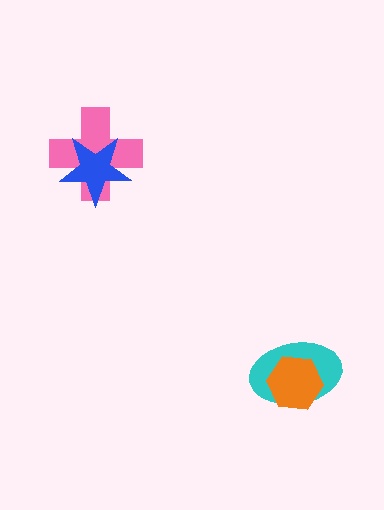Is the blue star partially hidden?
No, no other shape covers it.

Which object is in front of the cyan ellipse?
The orange hexagon is in front of the cyan ellipse.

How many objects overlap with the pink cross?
1 object overlaps with the pink cross.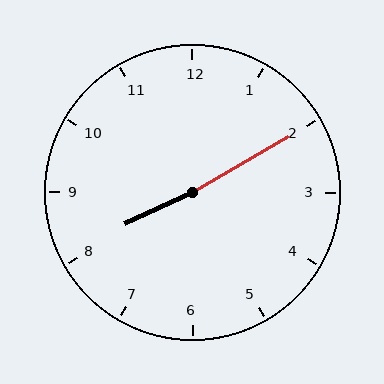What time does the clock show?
8:10.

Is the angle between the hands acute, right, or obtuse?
It is obtuse.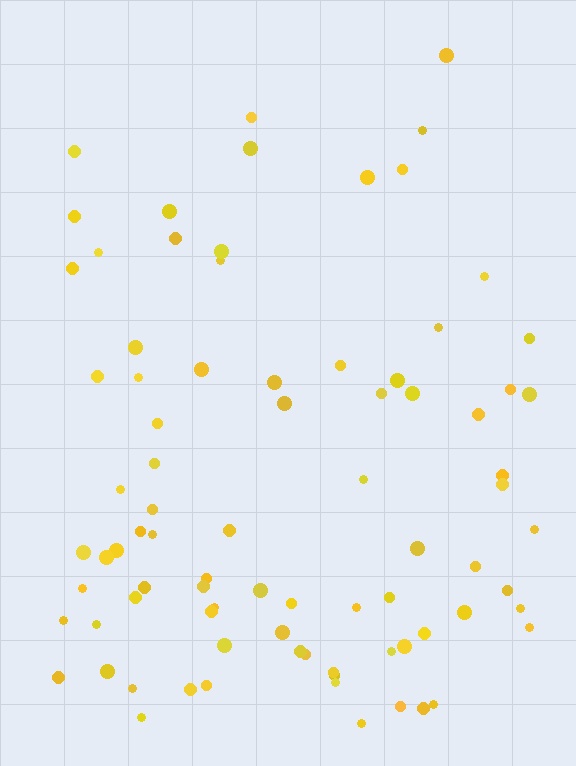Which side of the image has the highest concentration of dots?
The bottom.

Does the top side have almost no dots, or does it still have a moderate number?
Still a moderate number, just noticeably fewer than the bottom.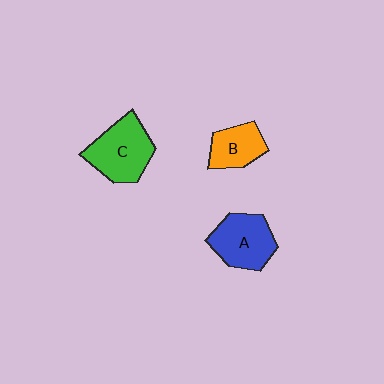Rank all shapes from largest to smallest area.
From largest to smallest: C (green), A (blue), B (orange).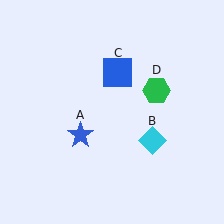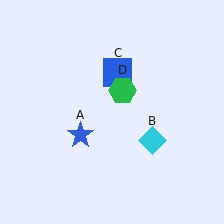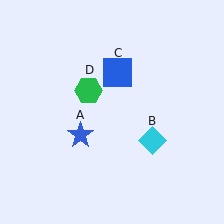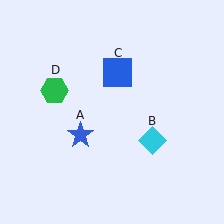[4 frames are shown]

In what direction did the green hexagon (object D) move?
The green hexagon (object D) moved left.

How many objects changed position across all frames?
1 object changed position: green hexagon (object D).